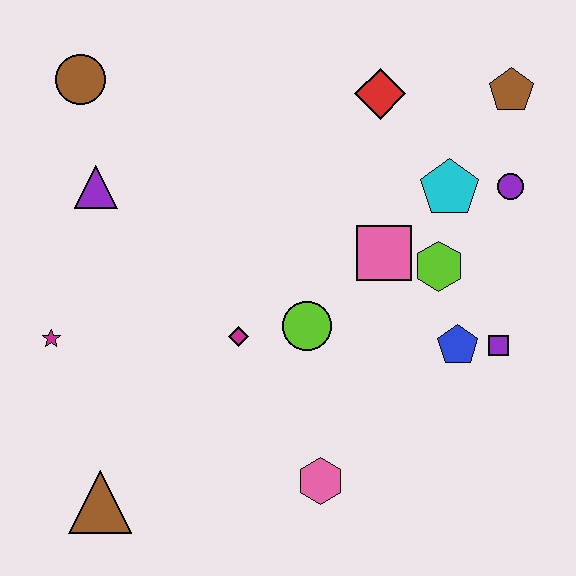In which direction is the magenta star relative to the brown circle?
The magenta star is below the brown circle.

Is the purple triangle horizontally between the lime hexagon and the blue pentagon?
No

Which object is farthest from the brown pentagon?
The brown triangle is farthest from the brown pentagon.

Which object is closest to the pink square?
The lime hexagon is closest to the pink square.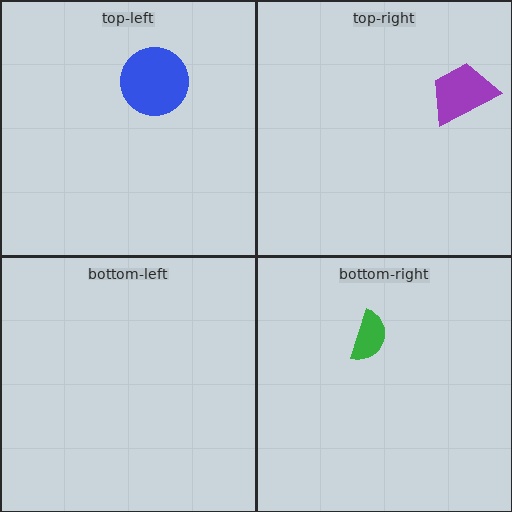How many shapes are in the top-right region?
1.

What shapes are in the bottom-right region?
The green semicircle.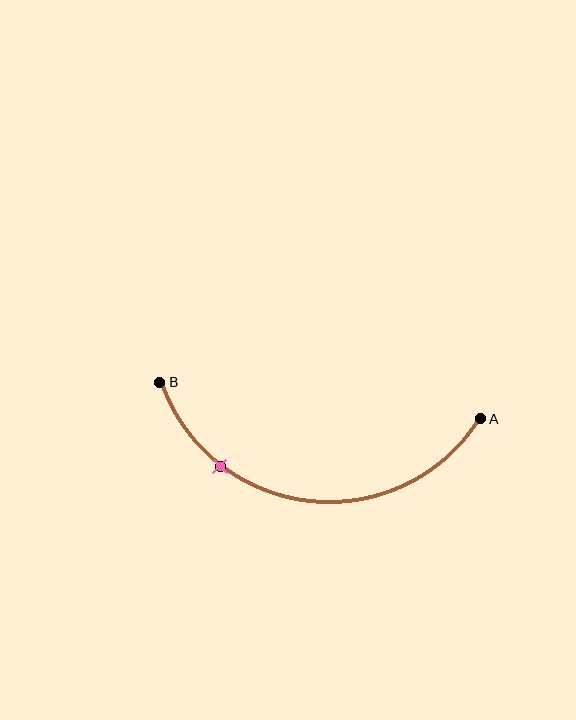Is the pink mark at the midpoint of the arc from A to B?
No. The pink mark lies on the arc but is closer to endpoint B. The arc midpoint would be at the point on the curve equidistant along the arc from both A and B.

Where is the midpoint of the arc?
The arc midpoint is the point on the curve farthest from the straight line joining A and B. It sits below that line.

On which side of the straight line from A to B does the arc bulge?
The arc bulges below the straight line connecting A and B.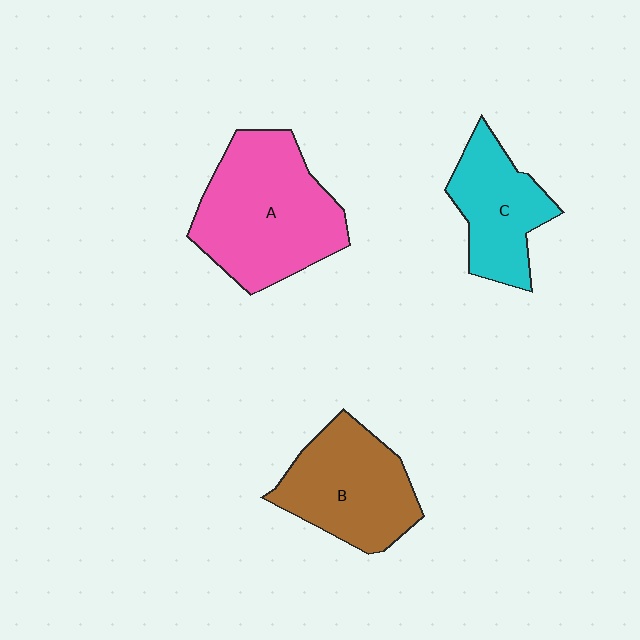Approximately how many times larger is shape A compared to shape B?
Approximately 1.3 times.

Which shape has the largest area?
Shape A (pink).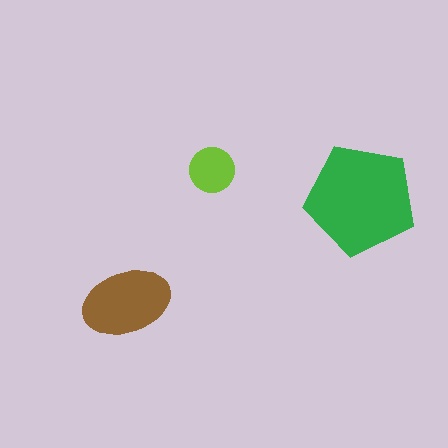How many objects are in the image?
There are 3 objects in the image.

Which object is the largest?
The green pentagon.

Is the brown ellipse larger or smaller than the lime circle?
Larger.